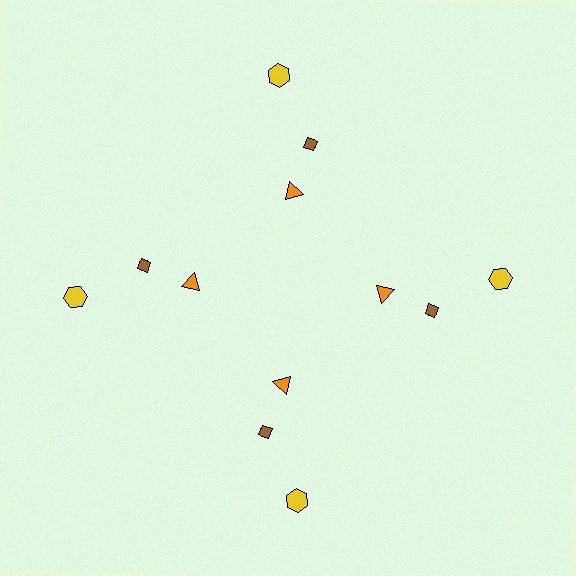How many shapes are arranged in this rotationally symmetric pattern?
There are 12 shapes, arranged in 4 groups of 3.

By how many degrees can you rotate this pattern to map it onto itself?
The pattern maps onto itself every 90 degrees of rotation.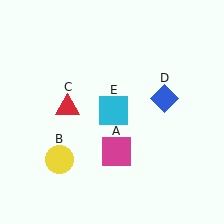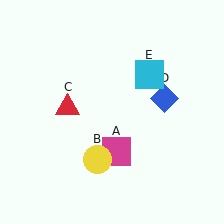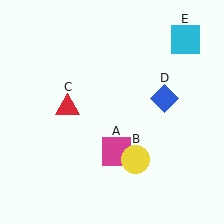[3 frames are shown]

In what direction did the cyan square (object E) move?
The cyan square (object E) moved up and to the right.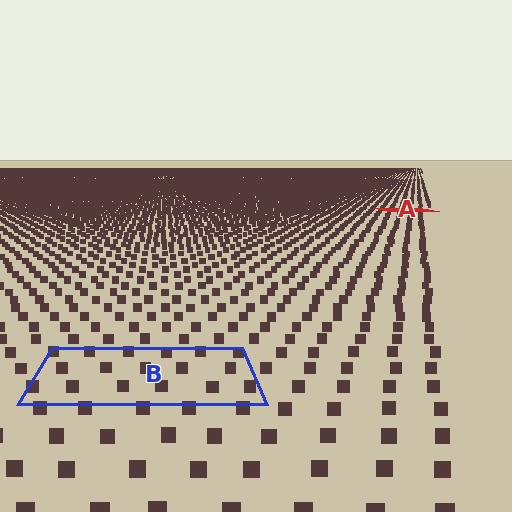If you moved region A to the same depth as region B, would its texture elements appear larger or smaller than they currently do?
They would appear larger. At a closer depth, the same texture elements are projected at a bigger on-screen size.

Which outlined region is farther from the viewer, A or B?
Region A is farther from the viewer — the texture elements inside it appear smaller and more densely packed.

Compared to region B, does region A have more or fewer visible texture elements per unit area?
Region A has more texture elements per unit area — they are packed more densely because it is farther away.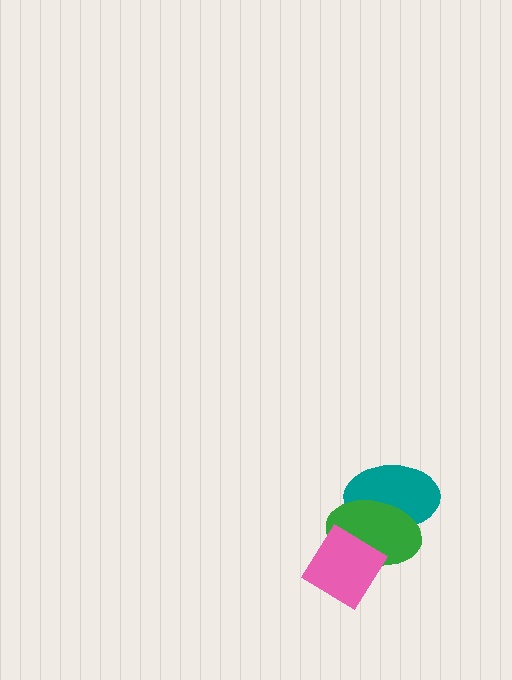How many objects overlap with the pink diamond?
1 object overlaps with the pink diamond.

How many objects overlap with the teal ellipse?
1 object overlaps with the teal ellipse.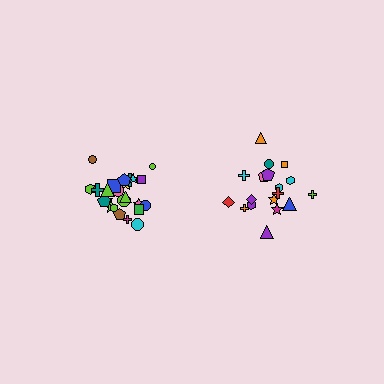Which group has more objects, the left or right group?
The left group.